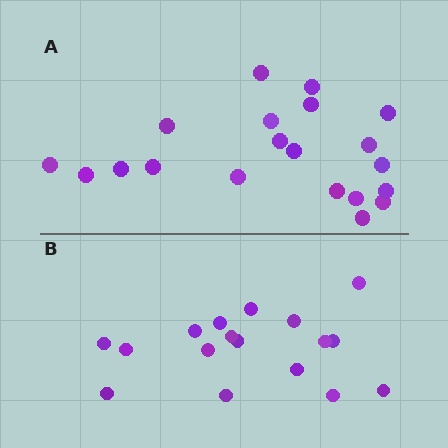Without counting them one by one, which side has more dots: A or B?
Region A (the top region) has more dots.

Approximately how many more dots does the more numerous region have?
Region A has just a few more — roughly 2 or 3 more dots than region B.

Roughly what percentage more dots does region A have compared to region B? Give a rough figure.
About 20% more.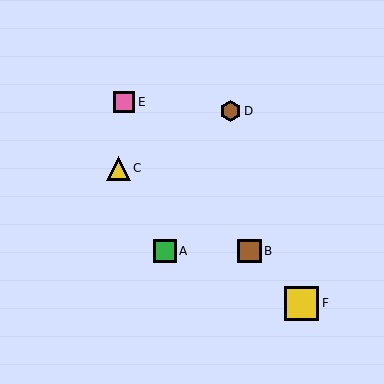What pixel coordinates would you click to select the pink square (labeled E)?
Click at (124, 102) to select the pink square E.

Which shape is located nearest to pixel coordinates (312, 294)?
The yellow square (labeled F) at (302, 303) is nearest to that location.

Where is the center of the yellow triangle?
The center of the yellow triangle is at (118, 168).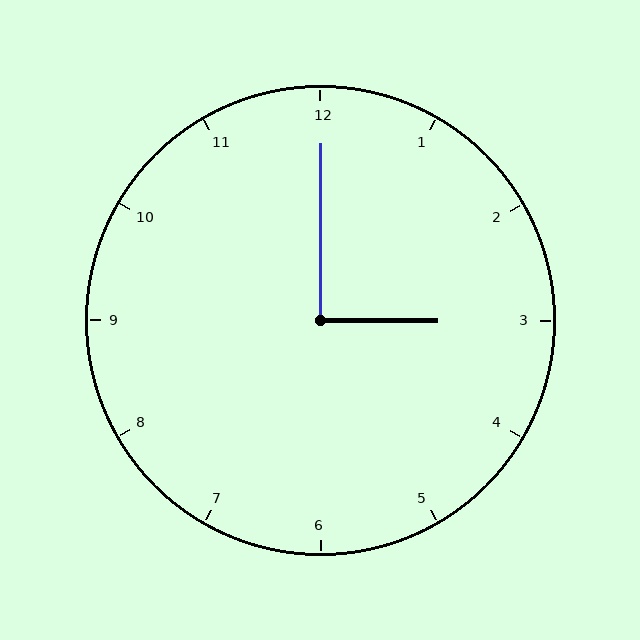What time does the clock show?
3:00.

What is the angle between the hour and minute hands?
Approximately 90 degrees.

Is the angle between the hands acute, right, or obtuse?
It is right.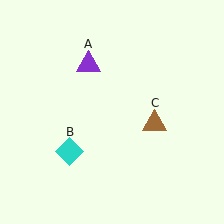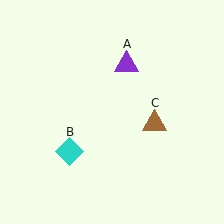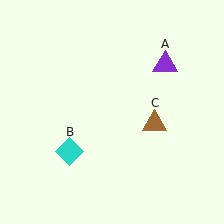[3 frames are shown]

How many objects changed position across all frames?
1 object changed position: purple triangle (object A).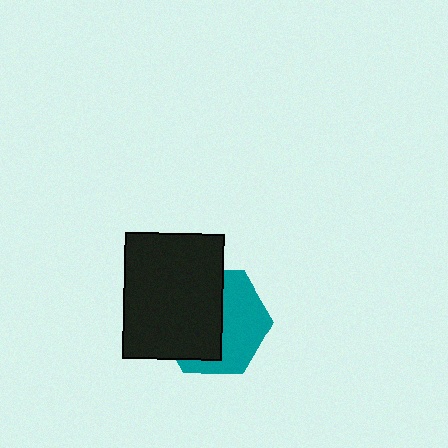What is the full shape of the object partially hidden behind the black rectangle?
The partially hidden object is a teal hexagon.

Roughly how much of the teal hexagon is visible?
A small part of it is visible (roughly 45%).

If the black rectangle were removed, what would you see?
You would see the complete teal hexagon.